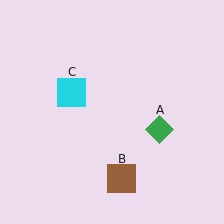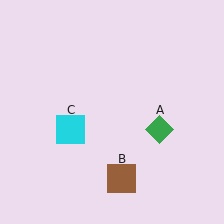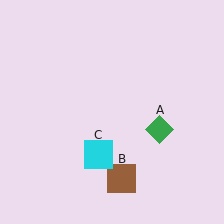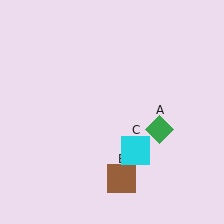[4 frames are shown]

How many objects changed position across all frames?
1 object changed position: cyan square (object C).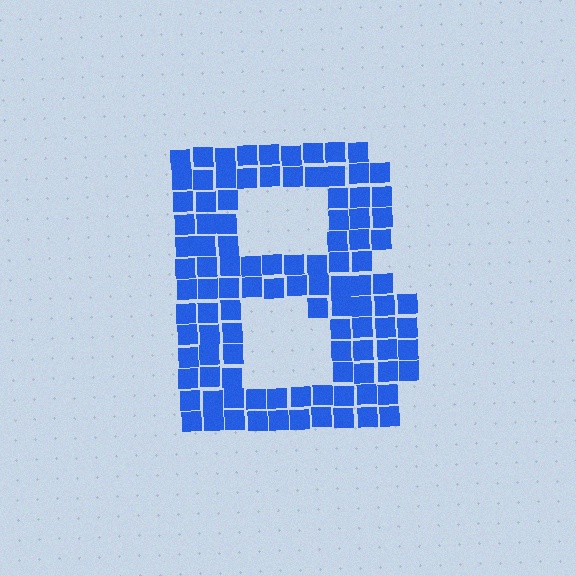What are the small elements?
The small elements are squares.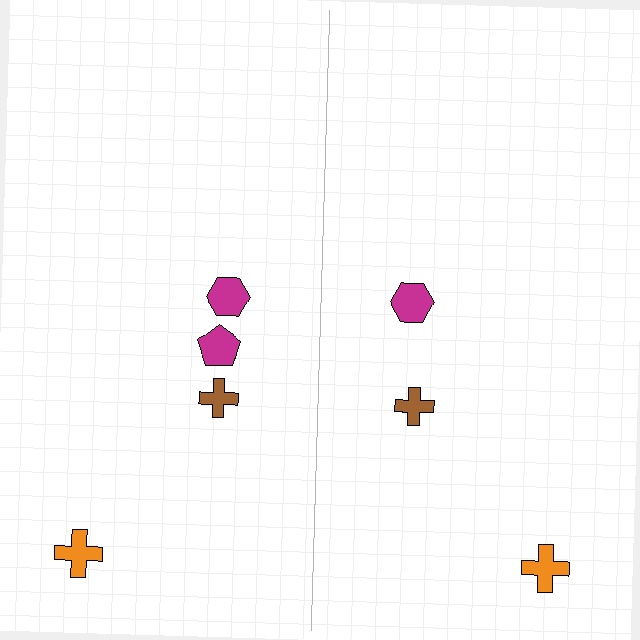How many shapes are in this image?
There are 7 shapes in this image.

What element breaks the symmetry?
A magenta pentagon is missing from the right side.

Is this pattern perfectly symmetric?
No, the pattern is not perfectly symmetric. A magenta pentagon is missing from the right side.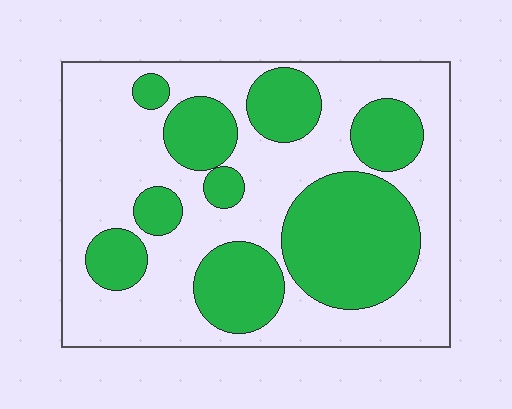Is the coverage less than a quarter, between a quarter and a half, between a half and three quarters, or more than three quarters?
Between a quarter and a half.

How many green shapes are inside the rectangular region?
9.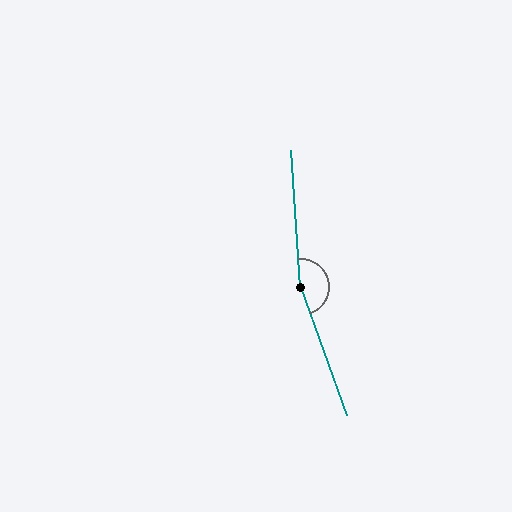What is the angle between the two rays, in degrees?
Approximately 164 degrees.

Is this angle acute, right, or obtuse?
It is obtuse.